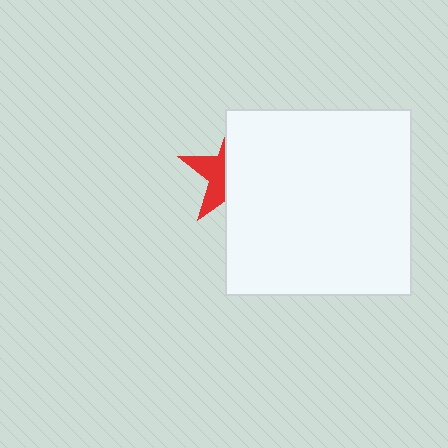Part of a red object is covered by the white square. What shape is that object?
It is a star.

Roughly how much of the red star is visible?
A small part of it is visible (roughly 39%).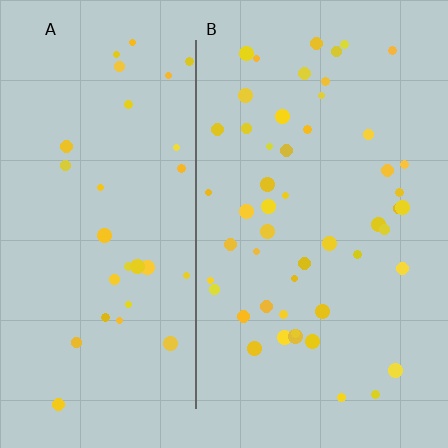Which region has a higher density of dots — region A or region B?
B (the right).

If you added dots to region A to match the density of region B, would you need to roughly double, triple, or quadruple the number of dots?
Approximately double.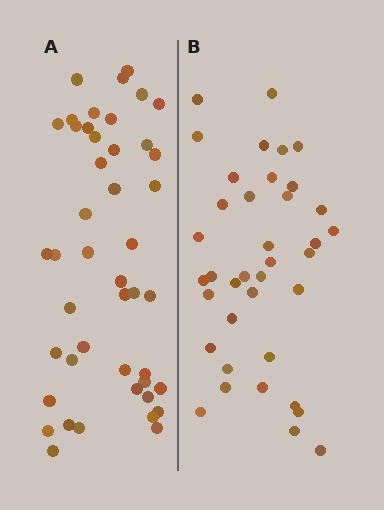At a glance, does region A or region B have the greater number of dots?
Region A (the left region) has more dots.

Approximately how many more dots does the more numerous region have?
Region A has roughly 8 or so more dots than region B.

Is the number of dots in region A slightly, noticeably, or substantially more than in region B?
Region A has only slightly more — the two regions are fairly close. The ratio is roughly 1.2 to 1.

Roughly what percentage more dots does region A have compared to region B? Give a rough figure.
About 20% more.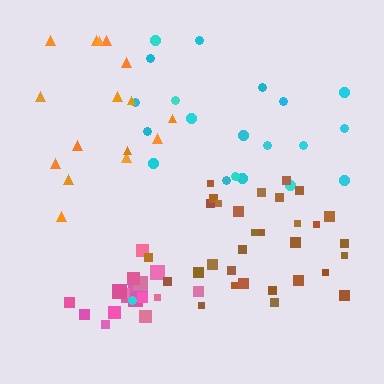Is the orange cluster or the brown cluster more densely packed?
Brown.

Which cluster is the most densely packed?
Pink.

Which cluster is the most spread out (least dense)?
Orange.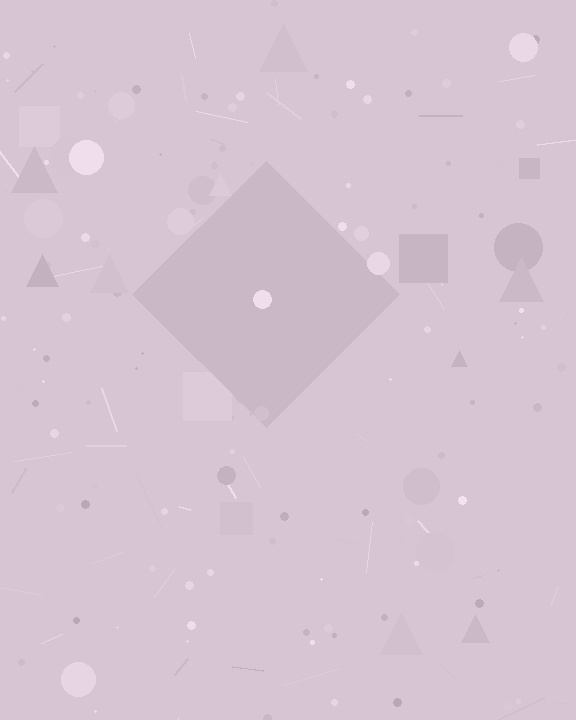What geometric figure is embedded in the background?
A diamond is embedded in the background.